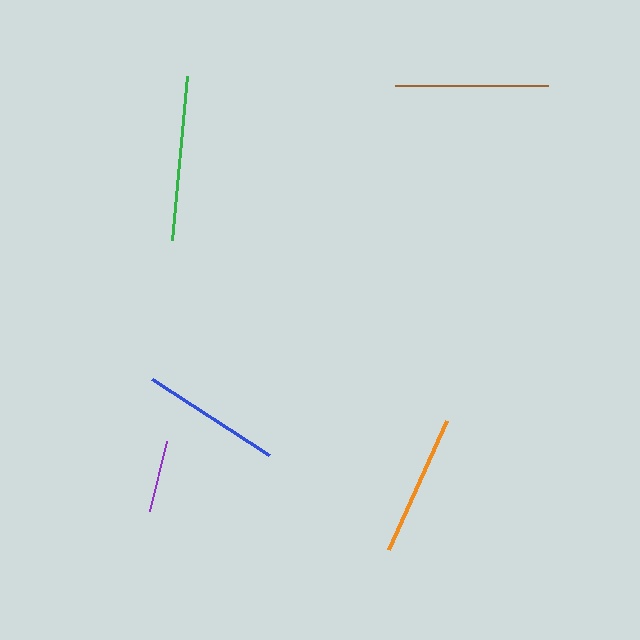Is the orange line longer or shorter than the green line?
The green line is longer than the orange line.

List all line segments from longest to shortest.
From longest to shortest: green, brown, orange, blue, purple.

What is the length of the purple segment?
The purple segment is approximately 72 pixels long.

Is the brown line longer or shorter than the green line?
The green line is longer than the brown line.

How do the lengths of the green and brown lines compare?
The green and brown lines are approximately the same length.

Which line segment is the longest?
The green line is the longest at approximately 164 pixels.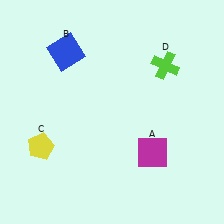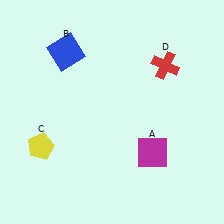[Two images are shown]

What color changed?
The cross (D) changed from lime in Image 1 to red in Image 2.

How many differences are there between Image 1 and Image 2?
There is 1 difference between the two images.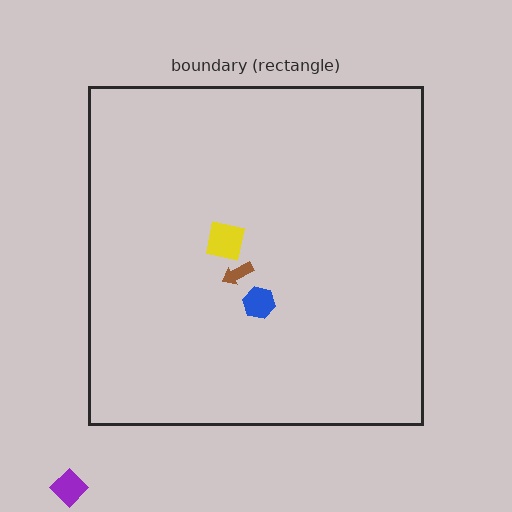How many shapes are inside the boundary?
3 inside, 1 outside.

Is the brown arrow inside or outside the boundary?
Inside.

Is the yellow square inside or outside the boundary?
Inside.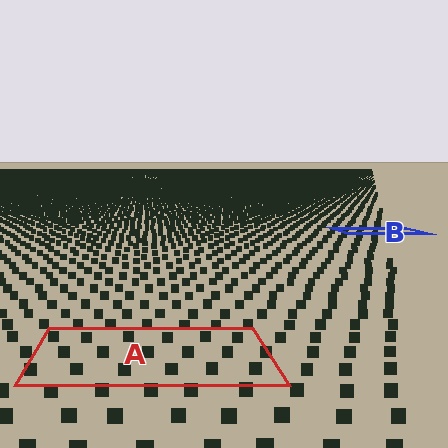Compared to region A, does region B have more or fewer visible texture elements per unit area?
Region B has more texture elements per unit area — they are packed more densely because it is farther away.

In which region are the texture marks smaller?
The texture marks are smaller in region B, because it is farther away.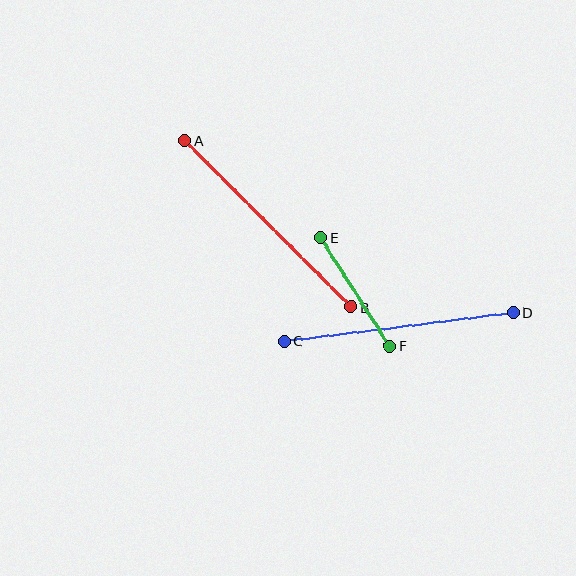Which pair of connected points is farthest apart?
Points A and B are farthest apart.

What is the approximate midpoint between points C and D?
The midpoint is at approximately (399, 327) pixels.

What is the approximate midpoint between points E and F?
The midpoint is at approximately (355, 292) pixels.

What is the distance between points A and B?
The distance is approximately 235 pixels.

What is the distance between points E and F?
The distance is approximately 129 pixels.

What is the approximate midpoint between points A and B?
The midpoint is at approximately (268, 224) pixels.